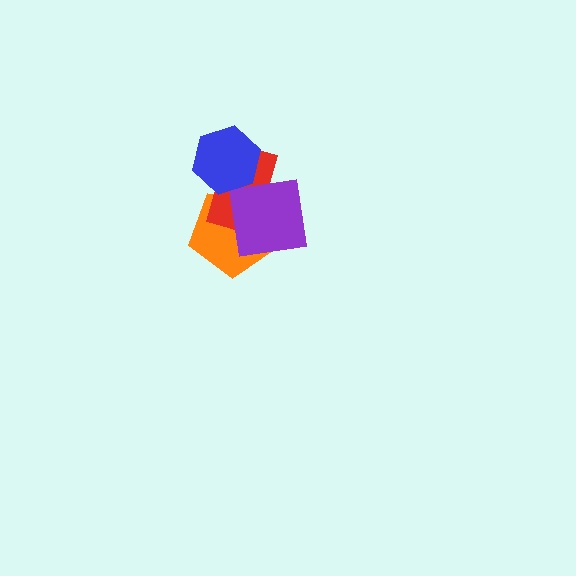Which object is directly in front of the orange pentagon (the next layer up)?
The red rectangle is directly in front of the orange pentagon.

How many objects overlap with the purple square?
2 objects overlap with the purple square.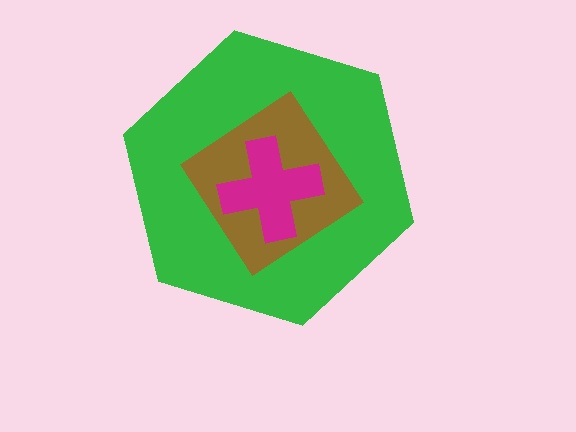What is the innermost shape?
The magenta cross.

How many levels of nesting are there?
3.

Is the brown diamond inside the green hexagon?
Yes.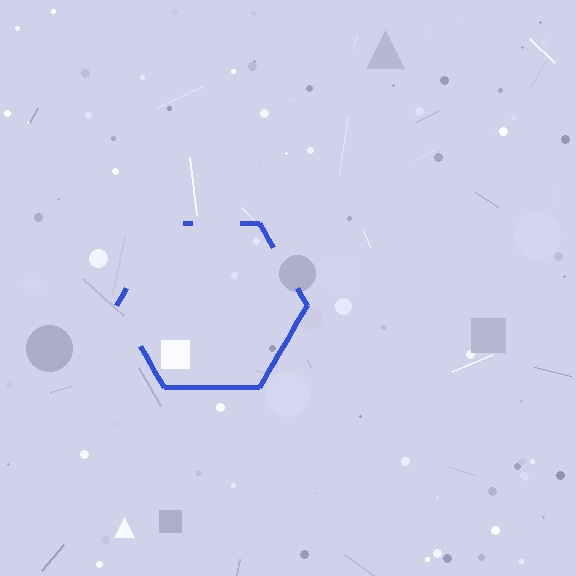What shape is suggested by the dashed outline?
The dashed outline suggests a hexagon.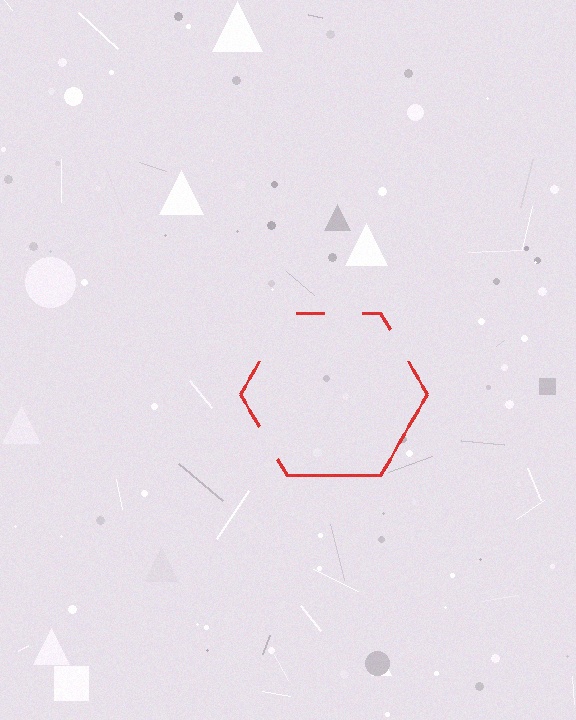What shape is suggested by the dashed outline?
The dashed outline suggests a hexagon.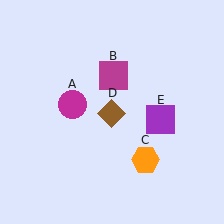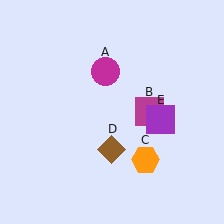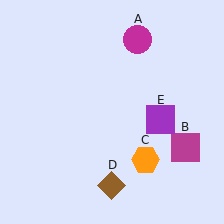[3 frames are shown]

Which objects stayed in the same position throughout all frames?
Orange hexagon (object C) and purple square (object E) remained stationary.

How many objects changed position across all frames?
3 objects changed position: magenta circle (object A), magenta square (object B), brown diamond (object D).